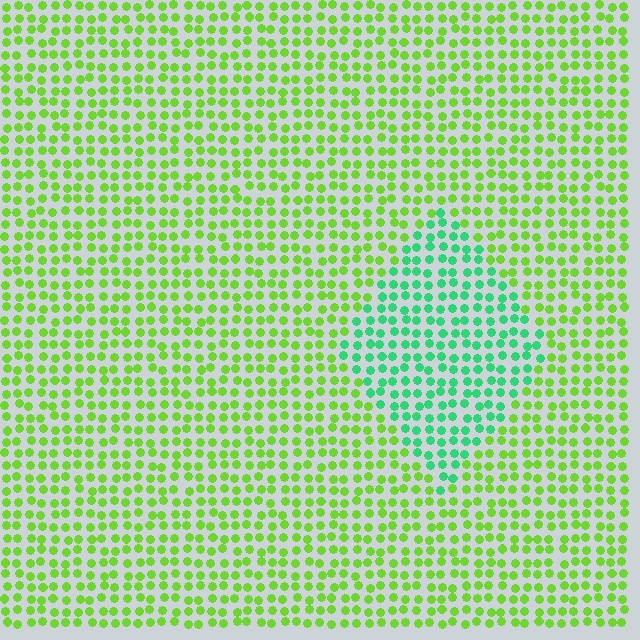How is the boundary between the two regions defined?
The boundary is defined purely by a slight shift in hue (about 49 degrees). Spacing, size, and orientation are identical on both sides.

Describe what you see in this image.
The image is filled with small lime elements in a uniform arrangement. A diamond-shaped region is visible where the elements are tinted to a slightly different hue, forming a subtle color boundary.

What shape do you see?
I see a diamond.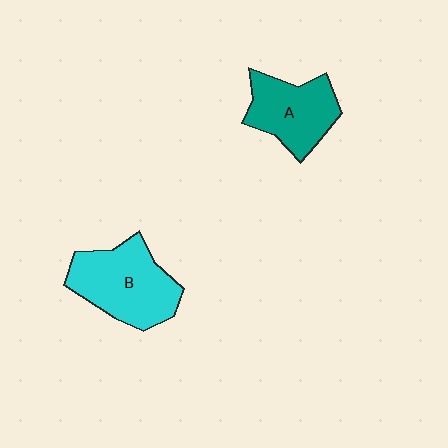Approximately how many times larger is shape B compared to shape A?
Approximately 1.3 times.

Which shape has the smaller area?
Shape A (teal).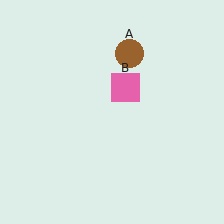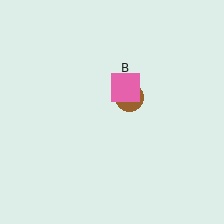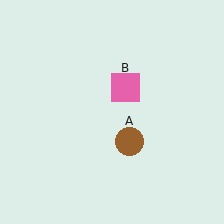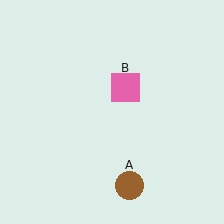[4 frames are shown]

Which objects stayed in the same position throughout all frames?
Pink square (object B) remained stationary.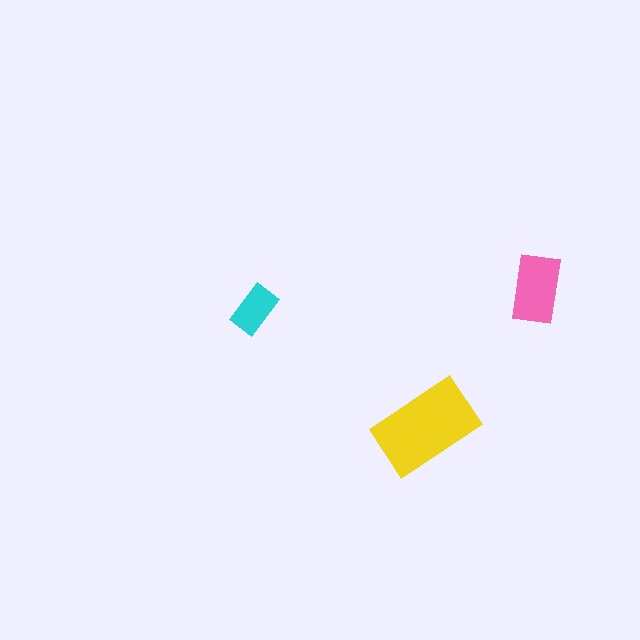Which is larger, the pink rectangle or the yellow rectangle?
The yellow one.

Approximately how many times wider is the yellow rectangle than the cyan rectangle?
About 2 times wider.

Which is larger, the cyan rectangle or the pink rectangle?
The pink one.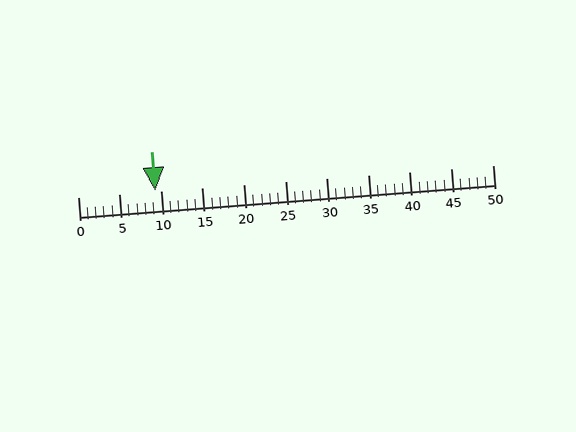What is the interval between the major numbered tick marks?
The major tick marks are spaced 5 units apart.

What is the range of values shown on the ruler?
The ruler shows values from 0 to 50.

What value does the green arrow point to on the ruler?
The green arrow points to approximately 9.